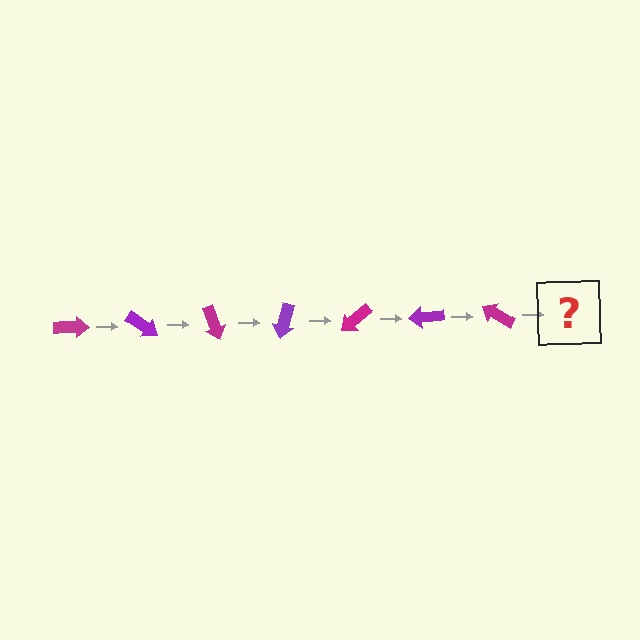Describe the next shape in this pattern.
It should be a purple arrow, rotated 245 degrees from the start.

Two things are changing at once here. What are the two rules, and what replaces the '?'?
The two rules are that it rotates 35 degrees each step and the color cycles through magenta and purple. The '?' should be a purple arrow, rotated 245 degrees from the start.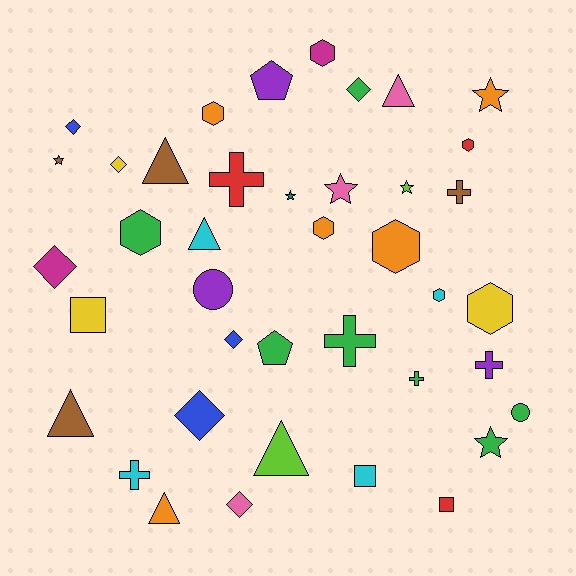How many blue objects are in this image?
There are 3 blue objects.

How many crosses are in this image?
There are 6 crosses.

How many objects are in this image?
There are 40 objects.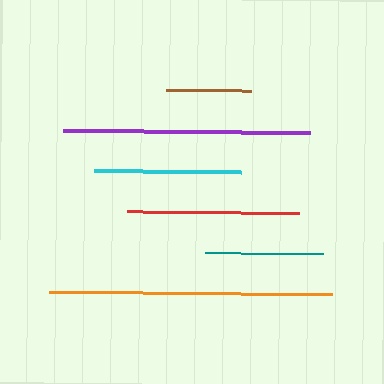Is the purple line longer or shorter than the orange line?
The orange line is longer than the purple line.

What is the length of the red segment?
The red segment is approximately 172 pixels long.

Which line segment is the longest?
The orange line is the longest at approximately 284 pixels.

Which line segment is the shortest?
The brown line is the shortest at approximately 86 pixels.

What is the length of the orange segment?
The orange segment is approximately 284 pixels long.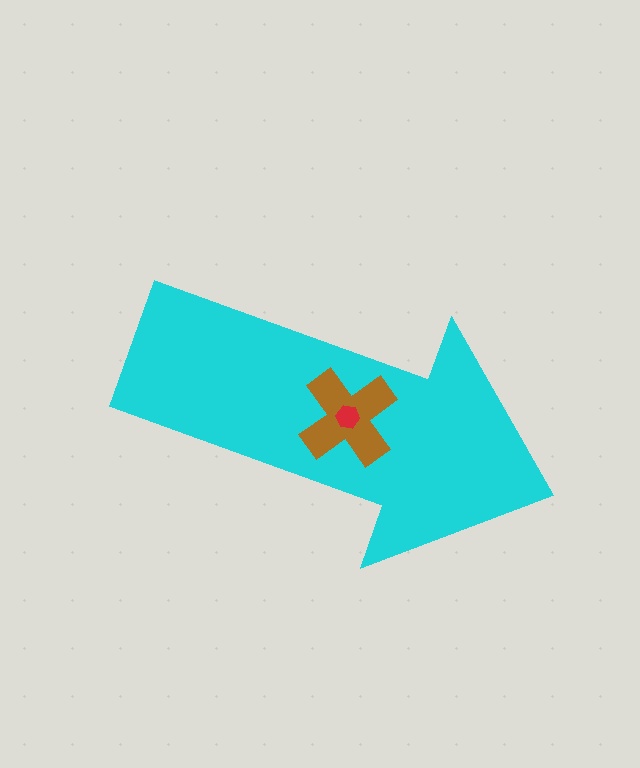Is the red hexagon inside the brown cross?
Yes.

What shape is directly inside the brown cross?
The red hexagon.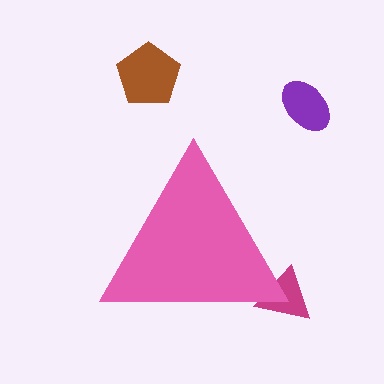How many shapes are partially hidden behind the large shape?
1 shape is partially hidden.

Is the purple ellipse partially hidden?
No, the purple ellipse is fully visible.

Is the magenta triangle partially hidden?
Yes, the magenta triangle is partially hidden behind the pink triangle.